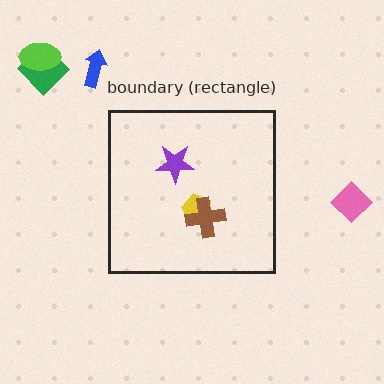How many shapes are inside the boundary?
3 inside, 4 outside.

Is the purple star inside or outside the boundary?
Inside.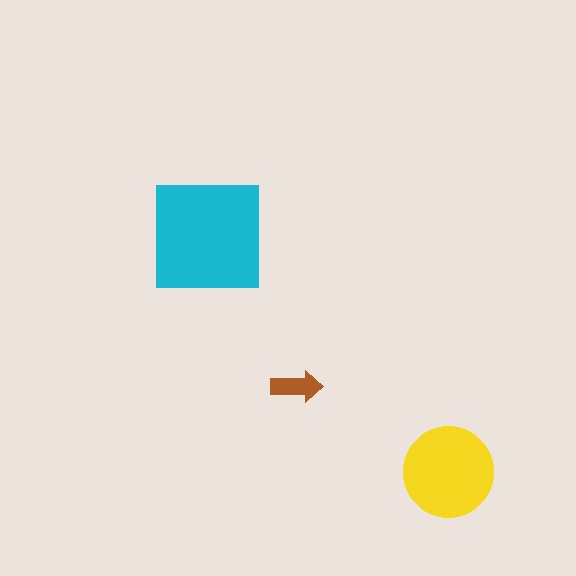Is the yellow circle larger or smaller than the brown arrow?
Larger.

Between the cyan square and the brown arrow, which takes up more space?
The cyan square.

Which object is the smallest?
The brown arrow.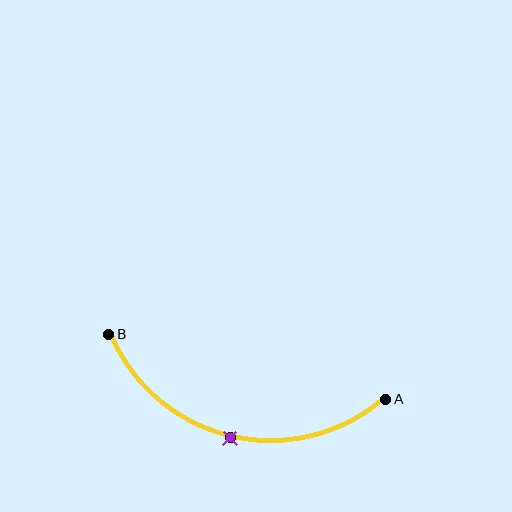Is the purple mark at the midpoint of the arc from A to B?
Yes. The purple mark lies on the arc at equal arc-length from both A and B — it is the arc midpoint.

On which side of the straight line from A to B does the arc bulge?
The arc bulges below the straight line connecting A and B.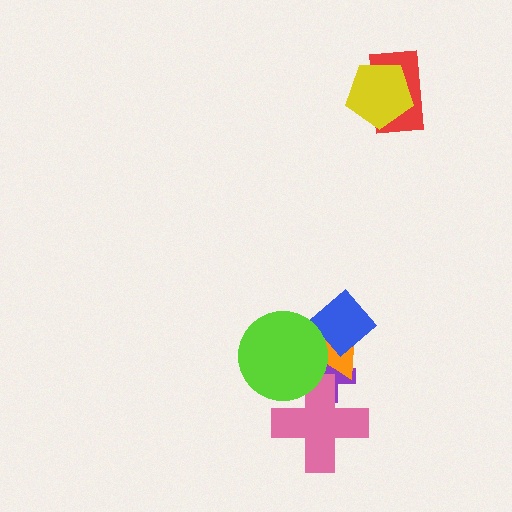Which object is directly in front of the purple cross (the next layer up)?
The orange triangle is directly in front of the purple cross.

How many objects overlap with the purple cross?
3 objects overlap with the purple cross.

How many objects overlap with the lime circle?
4 objects overlap with the lime circle.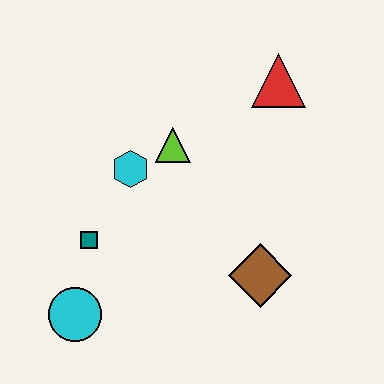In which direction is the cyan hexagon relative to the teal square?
The cyan hexagon is above the teal square.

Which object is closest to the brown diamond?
The lime triangle is closest to the brown diamond.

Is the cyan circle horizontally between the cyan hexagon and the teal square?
No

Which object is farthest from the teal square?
The red triangle is farthest from the teal square.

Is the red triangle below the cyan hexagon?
No